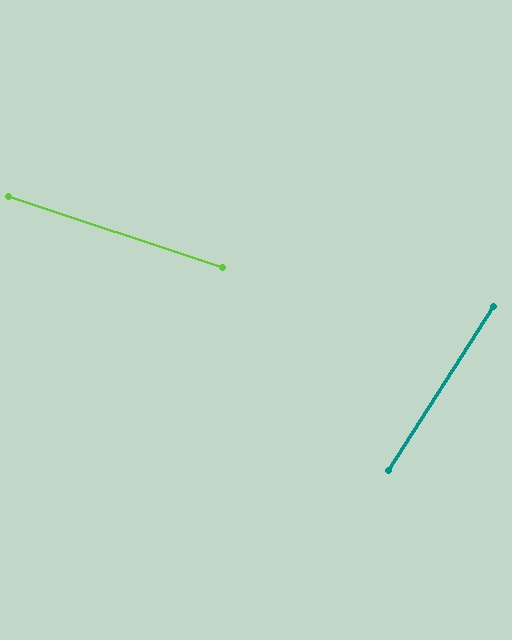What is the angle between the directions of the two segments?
Approximately 76 degrees.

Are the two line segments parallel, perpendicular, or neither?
Neither parallel nor perpendicular — they differ by about 76°.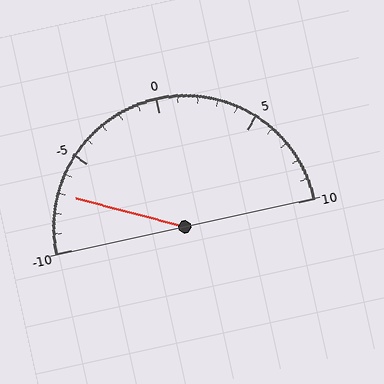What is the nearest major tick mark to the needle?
The nearest major tick mark is -5.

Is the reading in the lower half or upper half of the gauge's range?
The reading is in the lower half of the range (-10 to 10).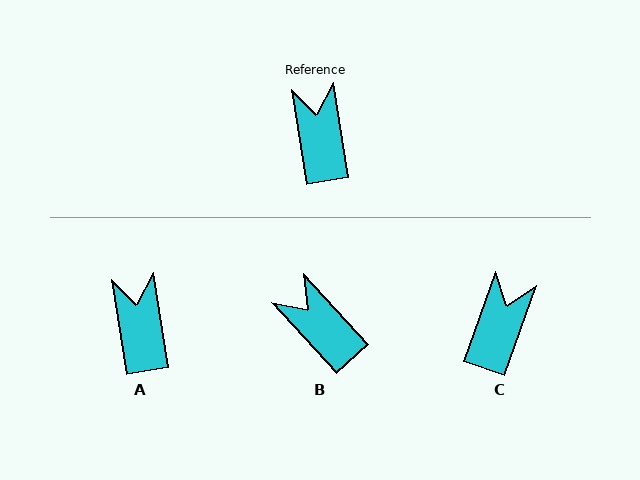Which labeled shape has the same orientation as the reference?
A.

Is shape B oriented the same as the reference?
No, it is off by about 33 degrees.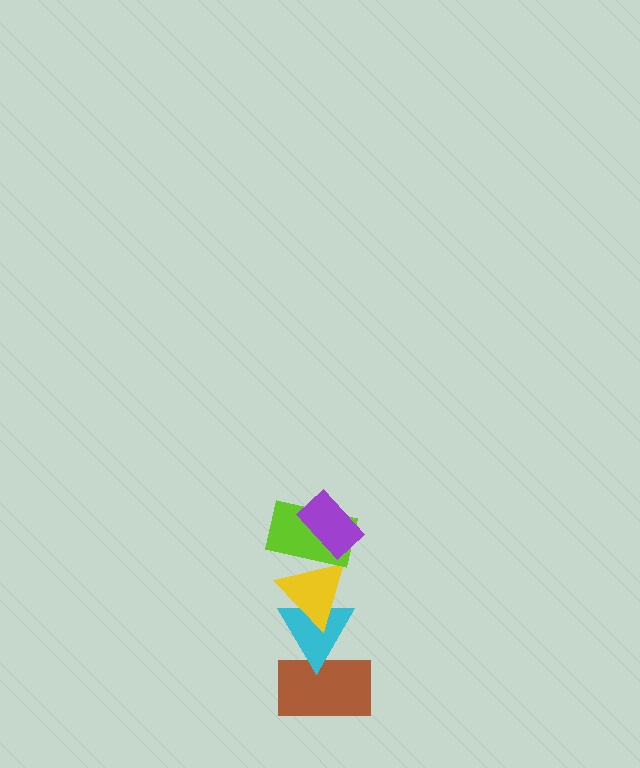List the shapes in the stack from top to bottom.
From top to bottom: the purple rectangle, the lime rectangle, the yellow triangle, the cyan triangle, the brown rectangle.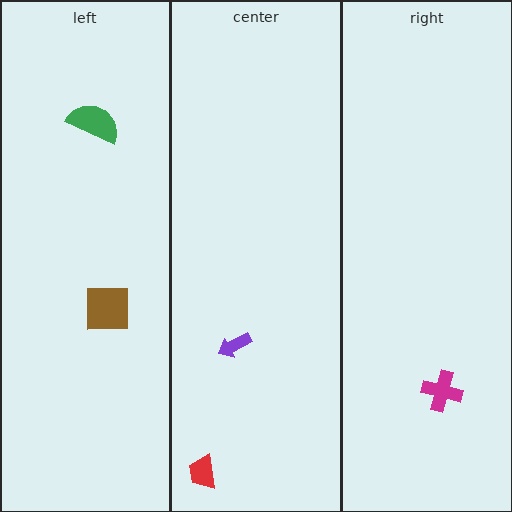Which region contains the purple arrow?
The center region.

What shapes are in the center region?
The purple arrow, the red trapezoid.